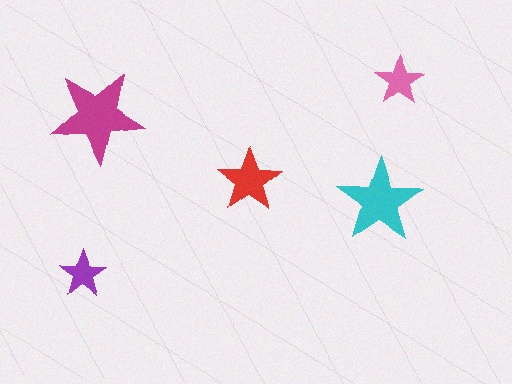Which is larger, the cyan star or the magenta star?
The magenta one.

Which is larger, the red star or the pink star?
The red one.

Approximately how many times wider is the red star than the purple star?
About 1.5 times wider.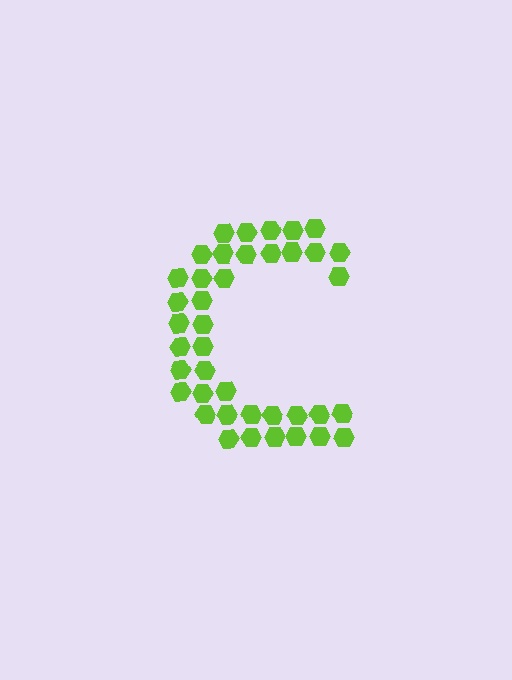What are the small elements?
The small elements are hexagons.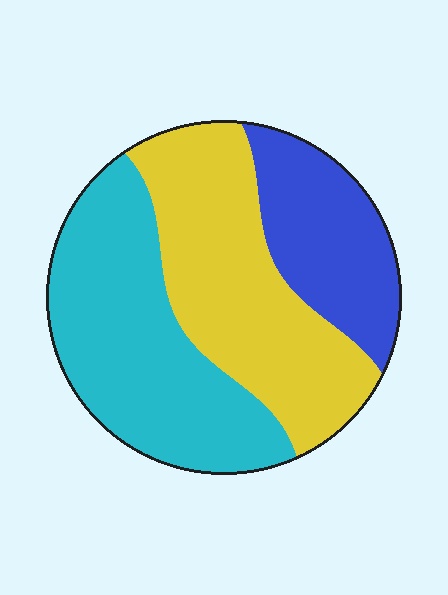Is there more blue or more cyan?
Cyan.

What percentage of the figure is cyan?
Cyan covers about 40% of the figure.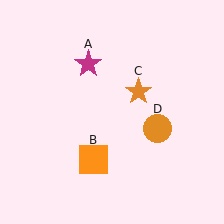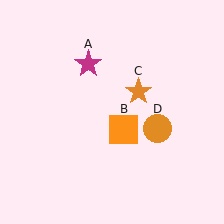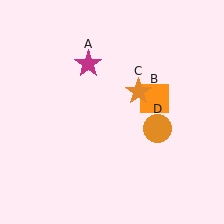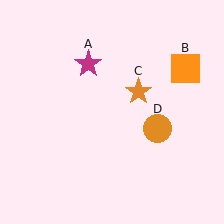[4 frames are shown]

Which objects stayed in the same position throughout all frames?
Magenta star (object A) and orange star (object C) and orange circle (object D) remained stationary.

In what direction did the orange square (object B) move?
The orange square (object B) moved up and to the right.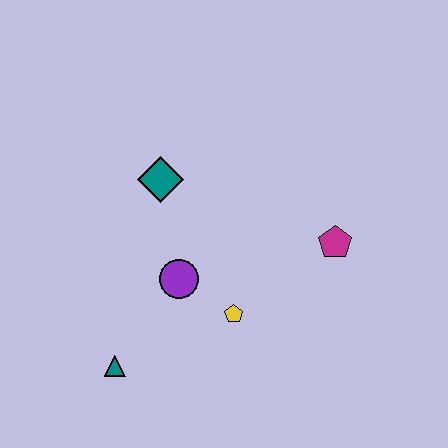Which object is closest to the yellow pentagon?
The purple circle is closest to the yellow pentagon.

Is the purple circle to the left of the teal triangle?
No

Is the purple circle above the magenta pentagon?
No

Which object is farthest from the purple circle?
The magenta pentagon is farthest from the purple circle.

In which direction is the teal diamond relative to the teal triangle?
The teal diamond is above the teal triangle.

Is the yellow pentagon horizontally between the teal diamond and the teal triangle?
No